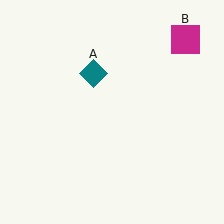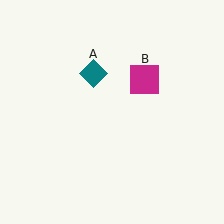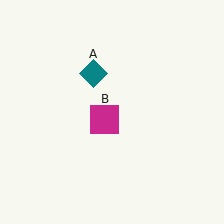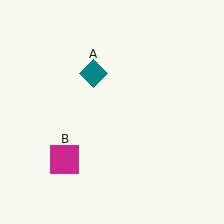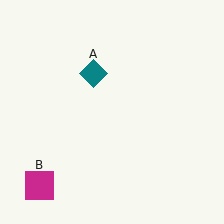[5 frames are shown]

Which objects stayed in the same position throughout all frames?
Teal diamond (object A) remained stationary.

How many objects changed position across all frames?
1 object changed position: magenta square (object B).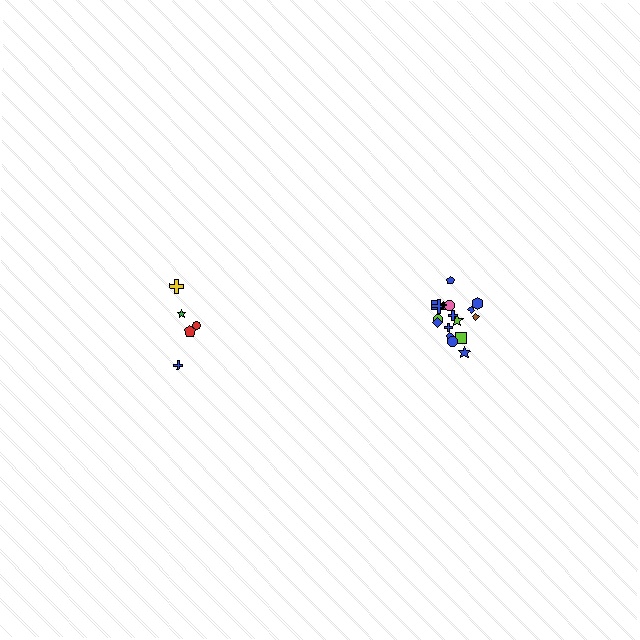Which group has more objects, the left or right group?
The right group.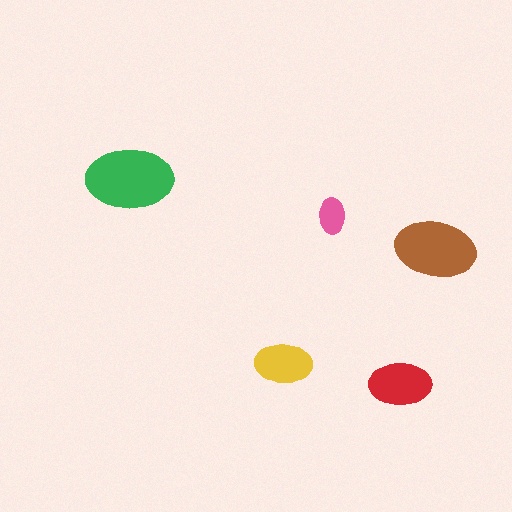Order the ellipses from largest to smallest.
the green one, the brown one, the red one, the yellow one, the pink one.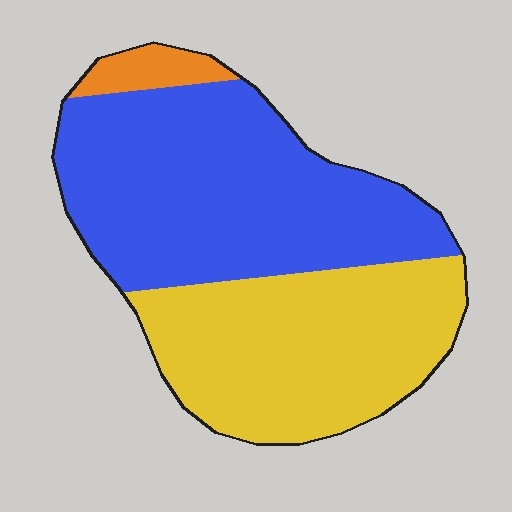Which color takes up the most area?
Blue, at roughly 55%.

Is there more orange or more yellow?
Yellow.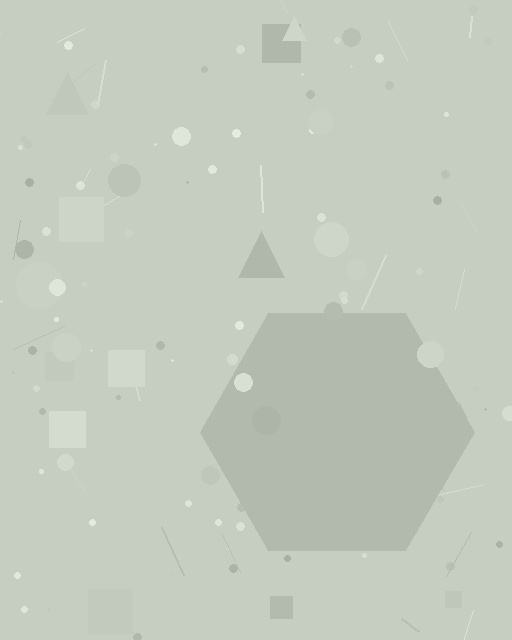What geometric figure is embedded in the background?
A hexagon is embedded in the background.